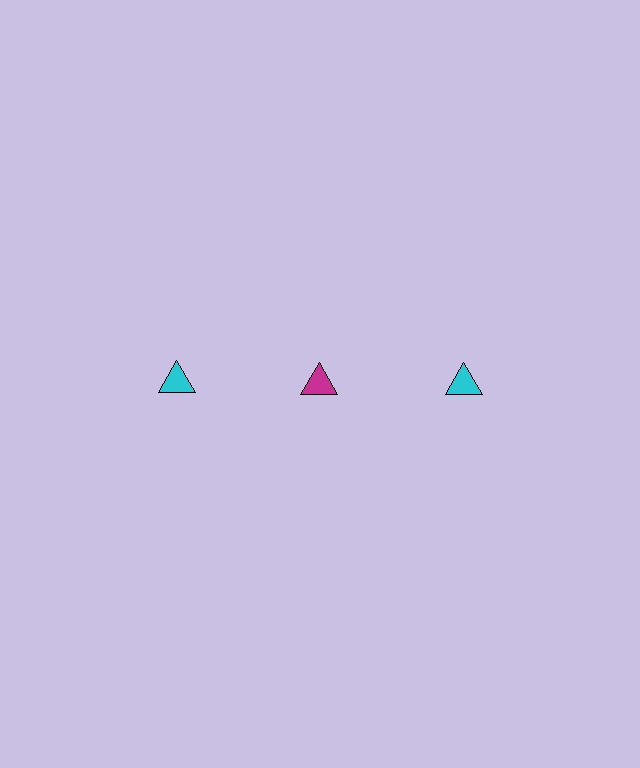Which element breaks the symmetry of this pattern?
The magenta triangle in the top row, second from left column breaks the symmetry. All other shapes are cyan triangles.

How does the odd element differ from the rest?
It has a different color: magenta instead of cyan.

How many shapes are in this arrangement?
There are 3 shapes arranged in a grid pattern.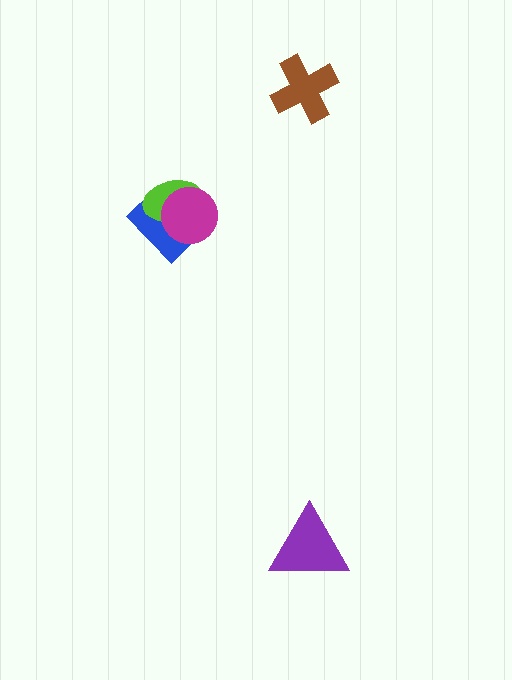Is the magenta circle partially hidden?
No, no other shape covers it.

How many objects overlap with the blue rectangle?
2 objects overlap with the blue rectangle.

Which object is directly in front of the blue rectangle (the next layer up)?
The lime ellipse is directly in front of the blue rectangle.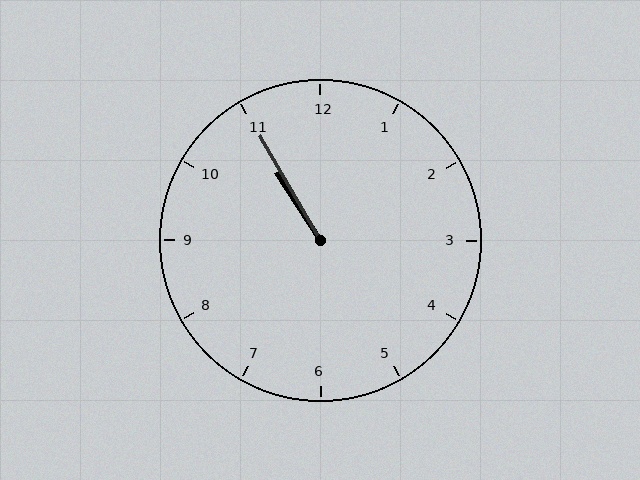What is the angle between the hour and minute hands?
Approximately 2 degrees.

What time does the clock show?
10:55.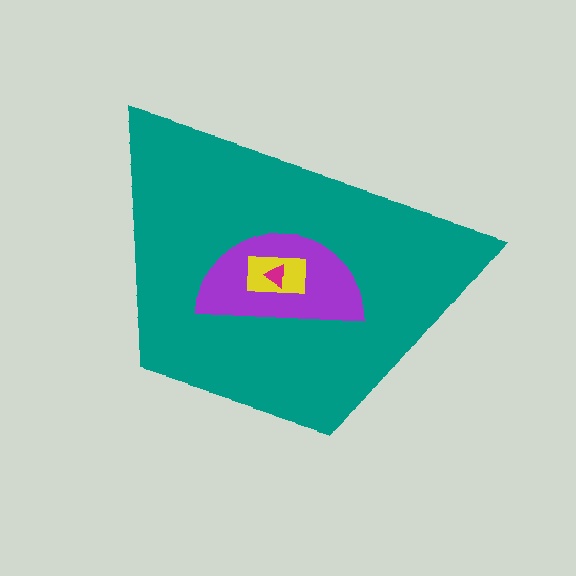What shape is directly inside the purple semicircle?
The yellow rectangle.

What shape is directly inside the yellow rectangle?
The magenta triangle.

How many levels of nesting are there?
4.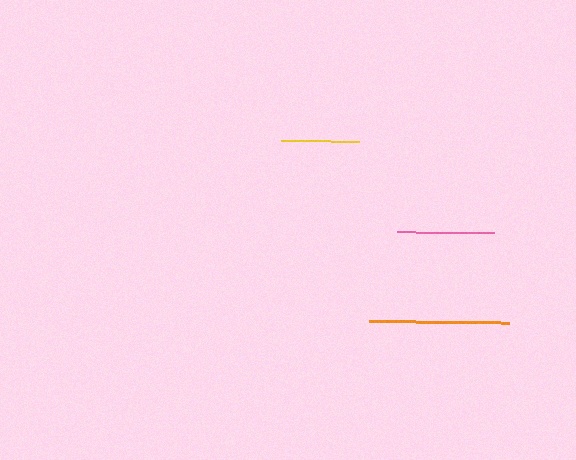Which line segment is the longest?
The orange line is the longest at approximately 139 pixels.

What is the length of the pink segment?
The pink segment is approximately 96 pixels long.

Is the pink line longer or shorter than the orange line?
The orange line is longer than the pink line.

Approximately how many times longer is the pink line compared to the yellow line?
The pink line is approximately 1.2 times the length of the yellow line.